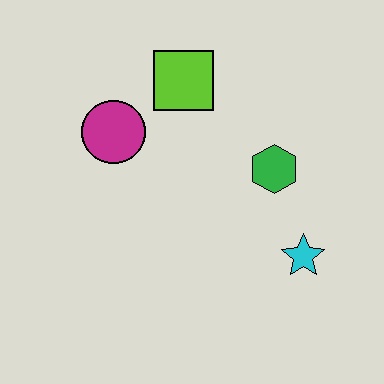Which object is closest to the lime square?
The magenta circle is closest to the lime square.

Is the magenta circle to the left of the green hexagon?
Yes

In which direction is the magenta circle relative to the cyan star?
The magenta circle is to the left of the cyan star.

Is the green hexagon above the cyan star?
Yes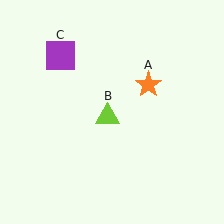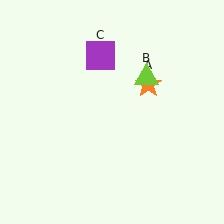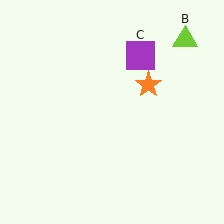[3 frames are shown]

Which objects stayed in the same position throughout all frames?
Orange star (object A) remained stationary.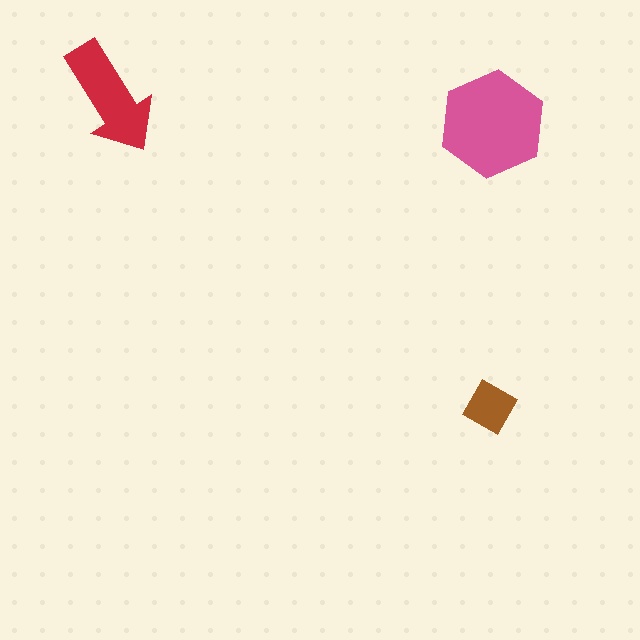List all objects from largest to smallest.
The pink hexagon, the red arrow, the brown diamond.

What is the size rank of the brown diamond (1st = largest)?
3rd.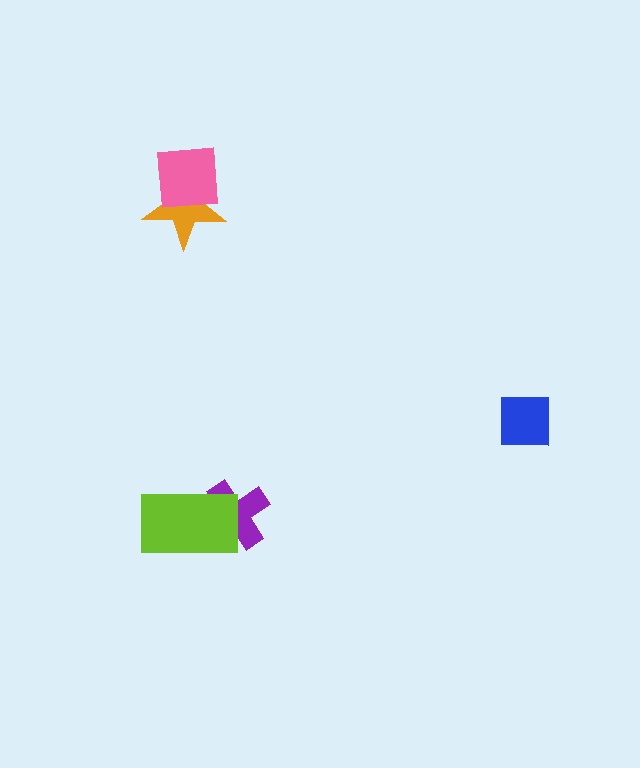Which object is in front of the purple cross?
The lime rectangle is in front of the purple cross.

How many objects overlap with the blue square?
0 objects overlap with the blue square.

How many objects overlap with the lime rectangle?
1 object overlaps with the lime rectangle.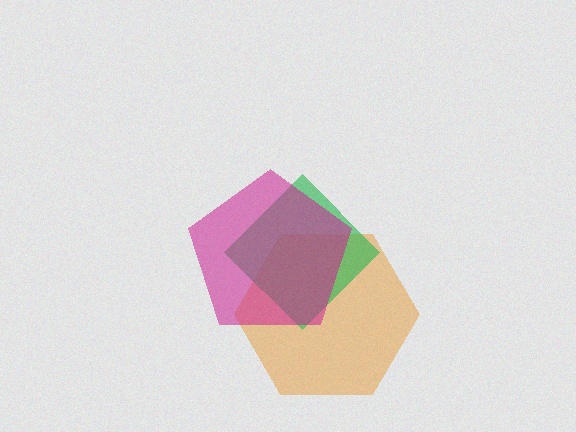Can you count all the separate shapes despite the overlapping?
Yes, there are 3 separate shapes.